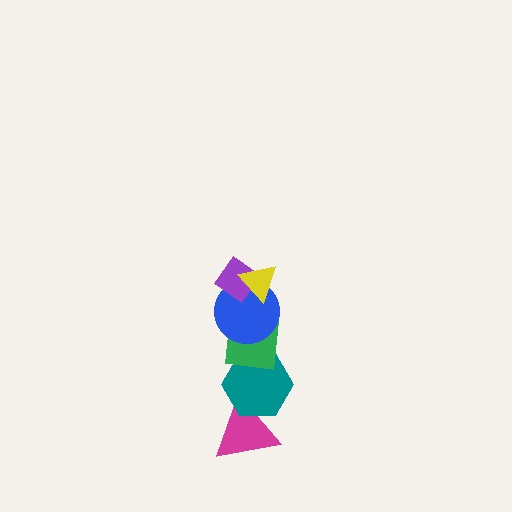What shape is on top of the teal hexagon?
The green square is on top of the teal hexagon.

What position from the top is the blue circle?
The blue circle is 3rd from the top.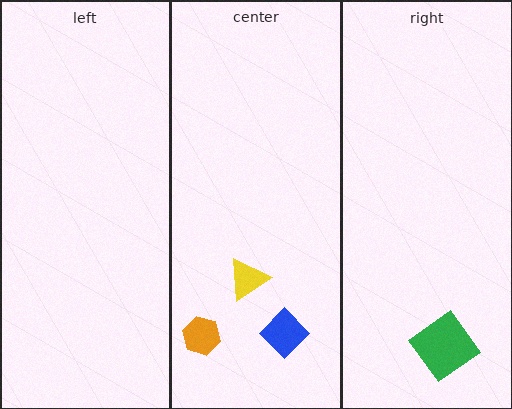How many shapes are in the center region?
3.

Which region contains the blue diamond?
The center region.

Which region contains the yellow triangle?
The center region.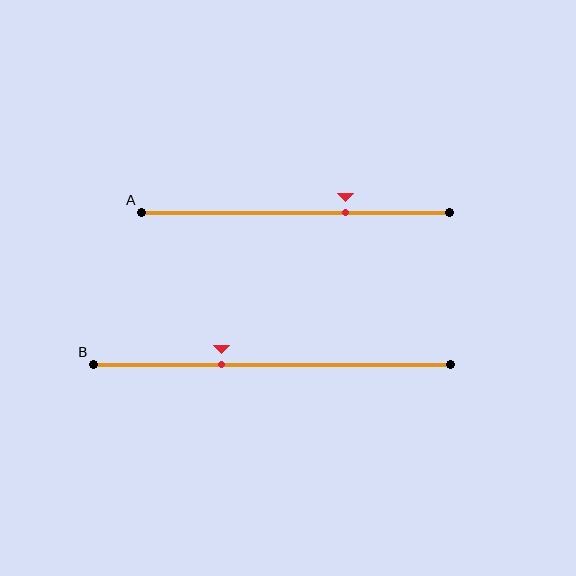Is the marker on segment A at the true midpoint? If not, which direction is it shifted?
No, the marker on segment A is shifted to the right by about 16% of the segment length.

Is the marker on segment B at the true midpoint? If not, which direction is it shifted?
No, the marker on segment B is shifted to the left by about 14% of the segment length.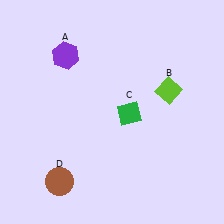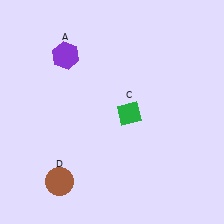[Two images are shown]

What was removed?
The lime diamond (B) was removed in Image 2.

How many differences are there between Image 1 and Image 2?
There is 1 difference between the two images.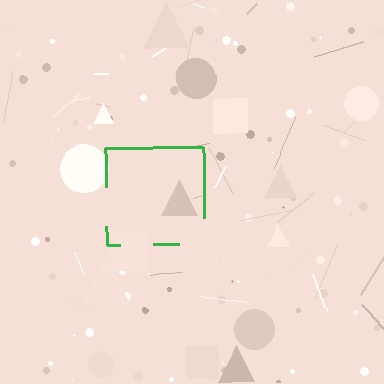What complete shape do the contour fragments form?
The contour fragments form a square.